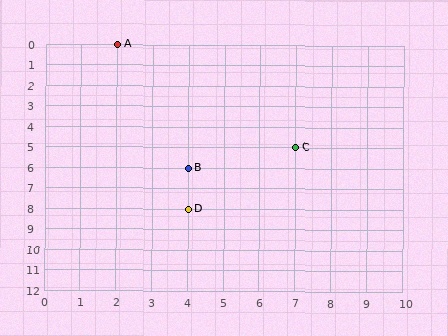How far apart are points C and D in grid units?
Points C and D are 3 columns and 3 rows apart (about 4.2 grid units diagonally).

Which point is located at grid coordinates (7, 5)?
Point C is at (7, 5).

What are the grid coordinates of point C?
Point C is at grid coordinates (7, 5).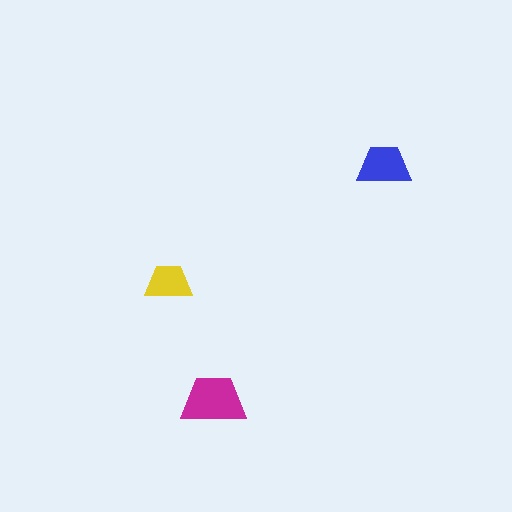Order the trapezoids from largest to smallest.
the magenta one, the blue one, the yellow one.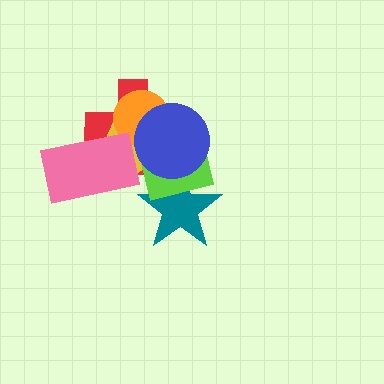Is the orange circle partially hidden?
Yes, it is partially covered by another shape.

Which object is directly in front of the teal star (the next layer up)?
The lime square is directly in front of the teal star.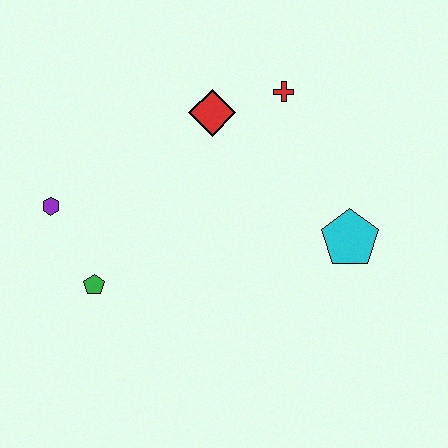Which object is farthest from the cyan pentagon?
The purple hexagon is farthest from the cyan pentagon.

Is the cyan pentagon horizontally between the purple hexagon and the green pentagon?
No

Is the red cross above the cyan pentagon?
Yes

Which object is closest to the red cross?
The red diamond is closest to the red cross.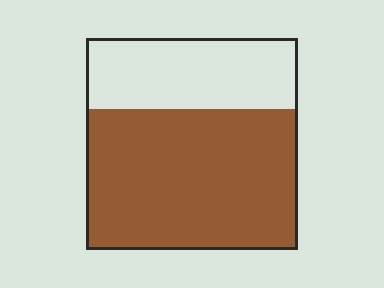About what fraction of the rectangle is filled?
About two thirds (2/3).